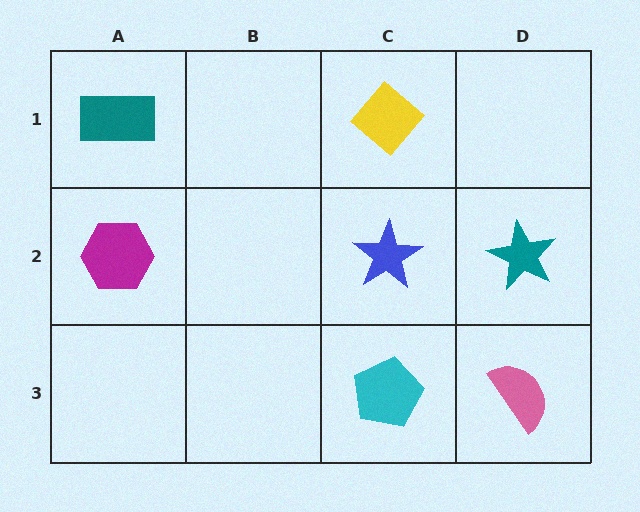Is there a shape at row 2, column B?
No, that cell is empty.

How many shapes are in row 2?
3 shapes.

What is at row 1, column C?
A yellow diamond.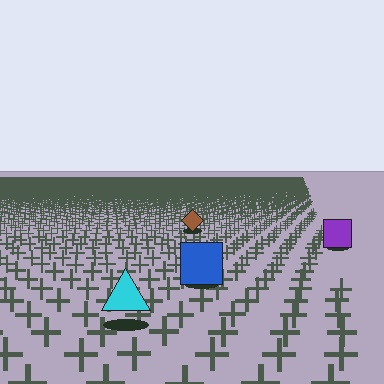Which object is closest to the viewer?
The cyan triangle is closest. The texture marks near it are larger and more spread out.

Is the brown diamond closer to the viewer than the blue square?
No. The blue square is closer — you can tell from the texture gradient: the ground texture is coarser near it.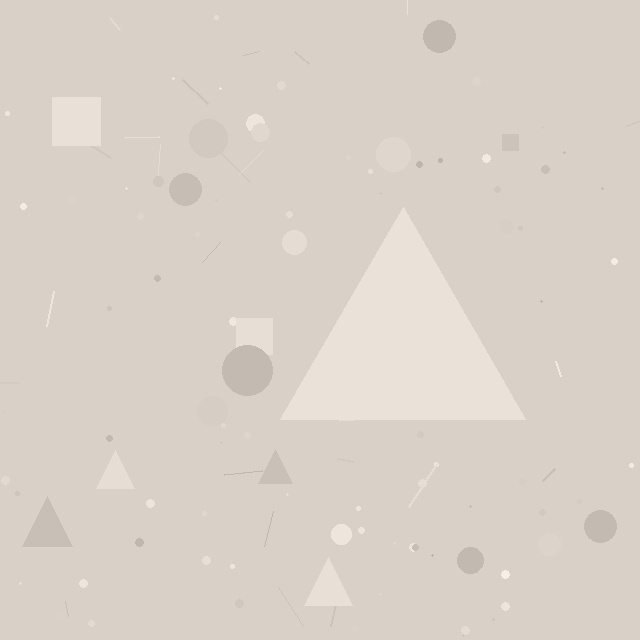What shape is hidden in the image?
A triangle is hidden in the image.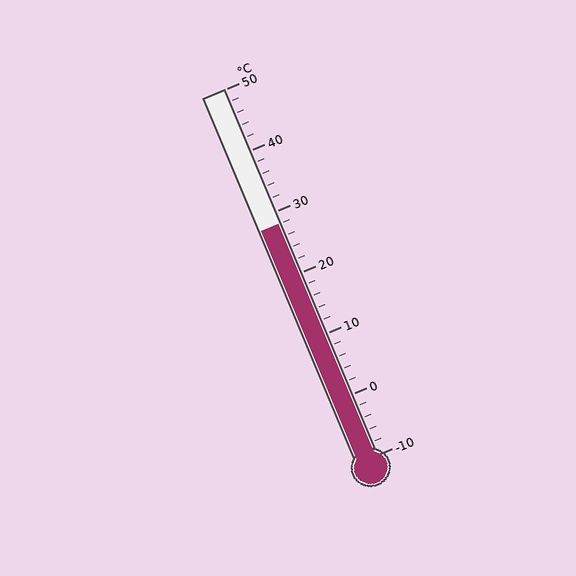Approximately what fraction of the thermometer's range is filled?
The thermometer is filled to approximately 65% of its range.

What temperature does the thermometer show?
The thermometer shows approximately 28°C.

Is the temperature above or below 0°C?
The temperature is above 0°C.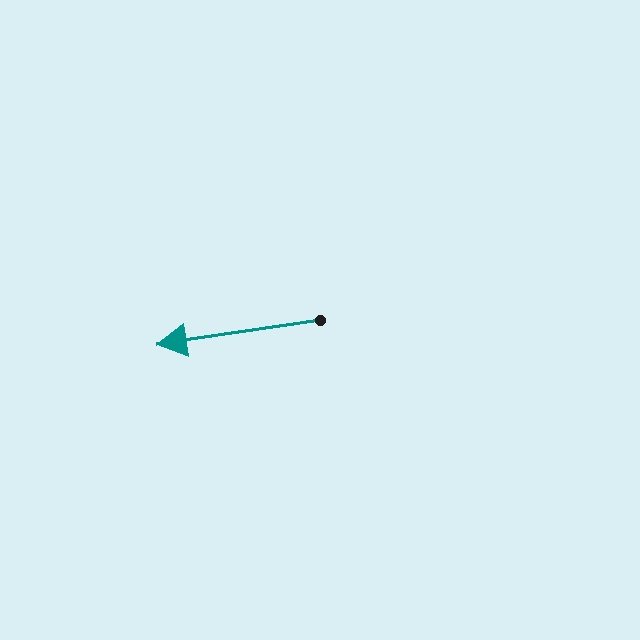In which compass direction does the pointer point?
West.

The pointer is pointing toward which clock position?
Roughly 9 o'clock.